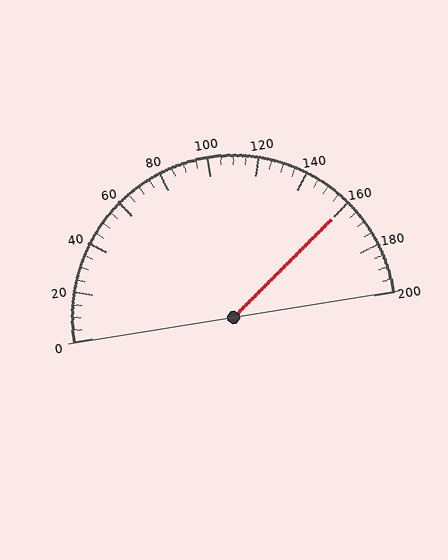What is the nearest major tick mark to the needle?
The nearest major tick mark is 160.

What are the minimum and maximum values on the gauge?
The gauge ranges from 0 to 200.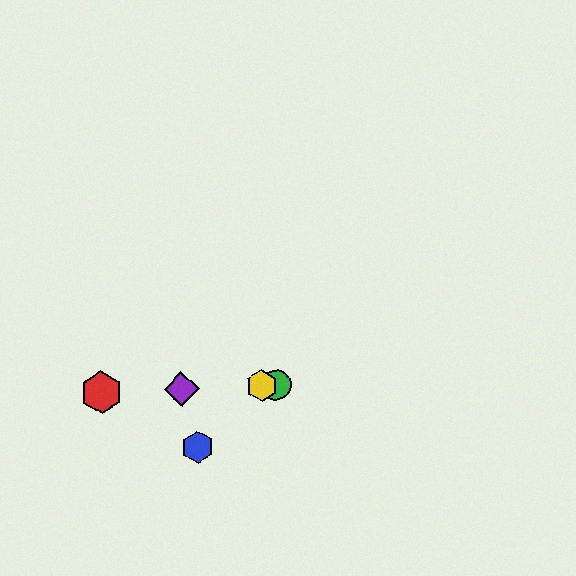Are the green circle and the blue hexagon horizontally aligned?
No, the green circle is at y≈385 and the blue hexagon is at y≈447.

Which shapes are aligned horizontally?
The red hexagon, the green circle, the yellow hexagon, the purple diamond are aligned horizontally.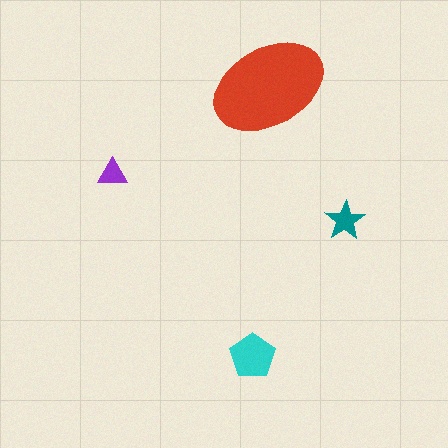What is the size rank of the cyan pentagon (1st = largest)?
2nd.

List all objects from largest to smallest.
The red ellipse, the cyan pentagon, the teal star, the purple triangle.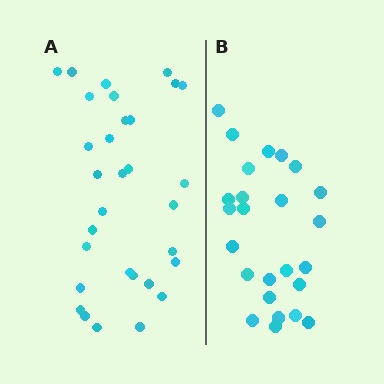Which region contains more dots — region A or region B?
Region A (the left region) has more dots.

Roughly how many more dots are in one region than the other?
Region A has about 6 more dots than region B.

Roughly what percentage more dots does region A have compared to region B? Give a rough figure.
About 25% more.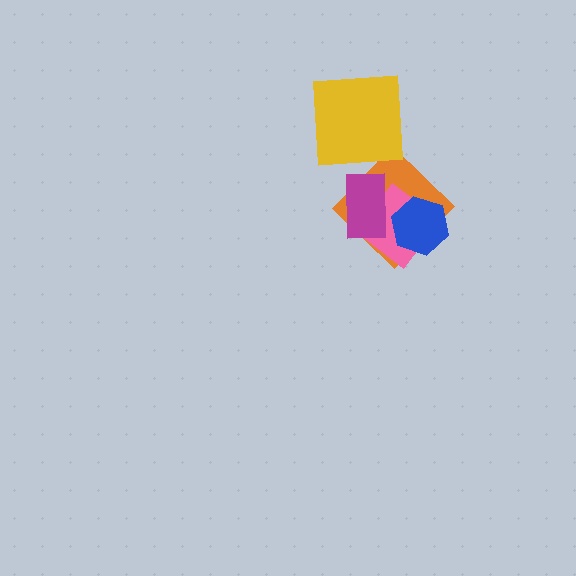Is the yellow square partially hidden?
No, no other shape covers it.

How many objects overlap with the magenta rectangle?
2 objects overlap with the magenta rectangle.